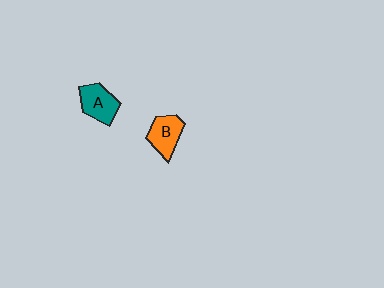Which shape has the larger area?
Shape A (teal).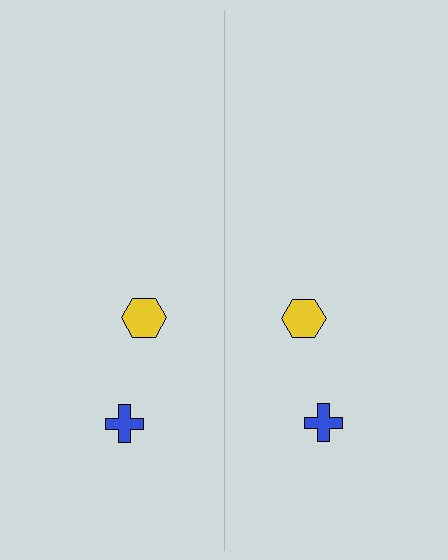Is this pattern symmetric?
Yes, this pattern has bilateral (reflection) symmetry.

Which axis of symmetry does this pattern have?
The pattern has a vertical axis of symmetry running through the center of the image.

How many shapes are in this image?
There are 4 shapes in this image.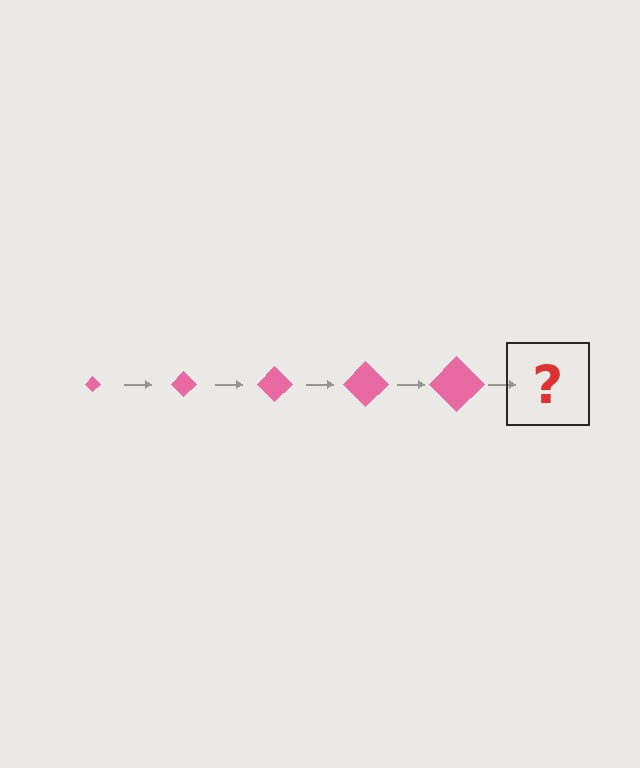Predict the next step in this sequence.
The next step is a pink diamond, larger than the previous one.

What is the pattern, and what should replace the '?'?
The pattern is that the diamond gets progressively larger each step. The '?' should be a pink diamond, larger than the previous one.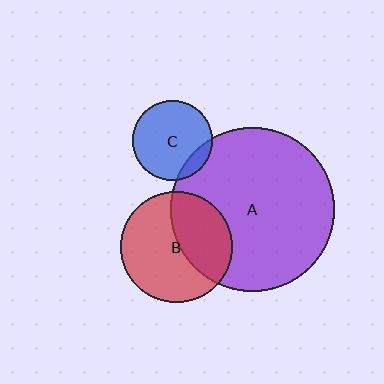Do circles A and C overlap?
Yes.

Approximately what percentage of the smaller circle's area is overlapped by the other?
Approximately 15%.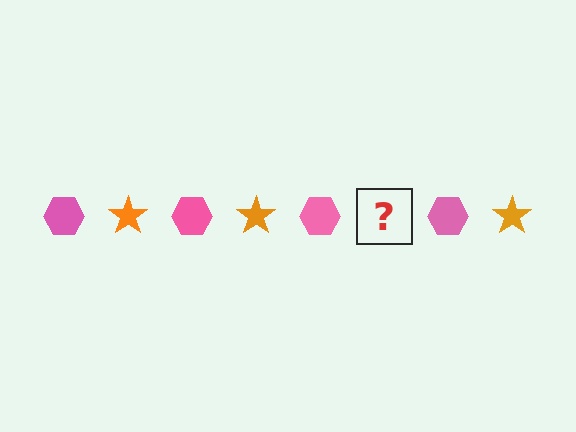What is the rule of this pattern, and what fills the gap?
The rule is that the pattern alternates between pink hexagon and orange star. The gap should be filled with an orange star.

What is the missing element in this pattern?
The missing element is an orange star.